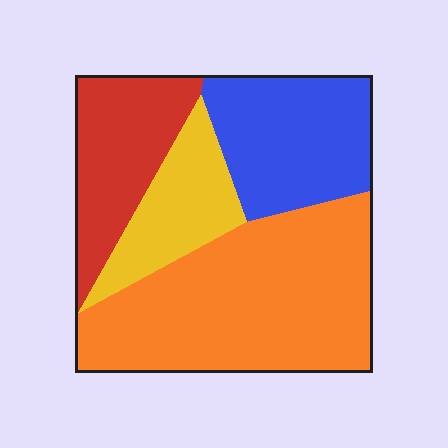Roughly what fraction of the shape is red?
Red takes up between a sixth and a third of the shape.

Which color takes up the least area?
Yellow, at roughly 15%.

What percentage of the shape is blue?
Blue takes up about one quarter (1/4) of the shape.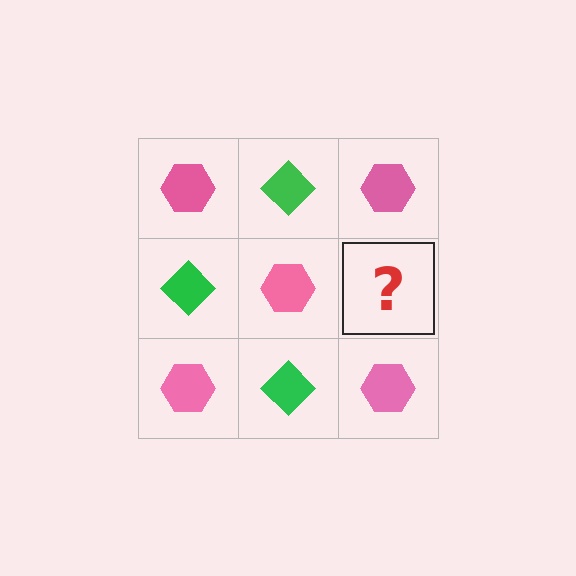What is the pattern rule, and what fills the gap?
The rule is that it alternates pink hexagon and green diamond in a checkerboard pattern. The gap should be filled with a green diamond.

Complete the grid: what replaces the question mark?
The question mark should be replaced with a green diamond.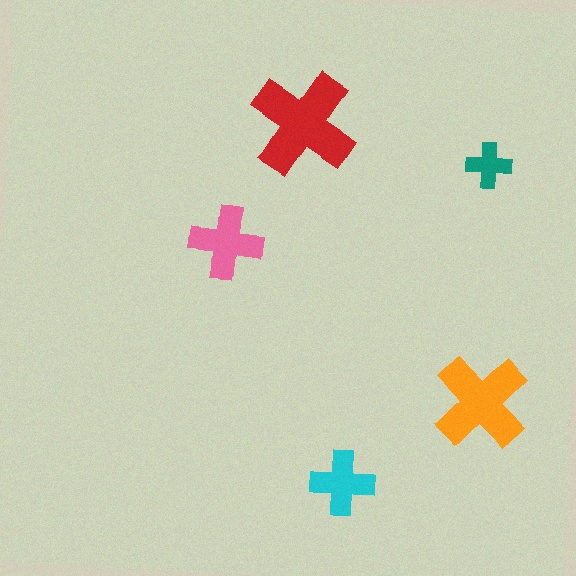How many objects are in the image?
There are 5 objects in the image.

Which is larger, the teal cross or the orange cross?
The orange one.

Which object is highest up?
The red cross is topmost.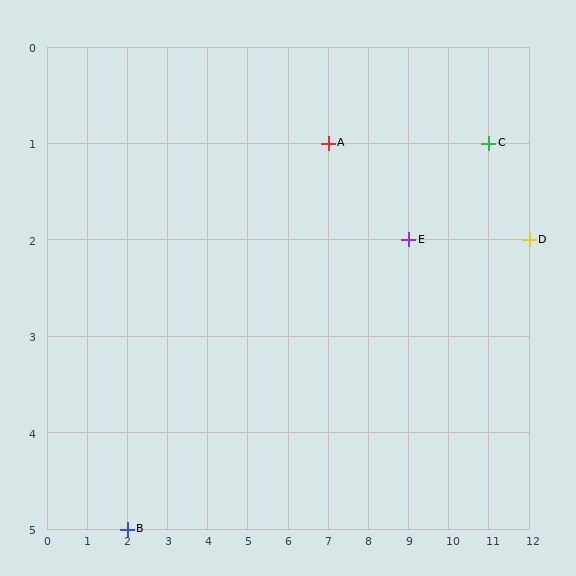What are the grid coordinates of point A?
Point A is at grid coordinates (7, 1).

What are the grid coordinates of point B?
Point B is at grid coordinates (2, 5).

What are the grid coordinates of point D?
Point D is at grid coordinates (12, 2).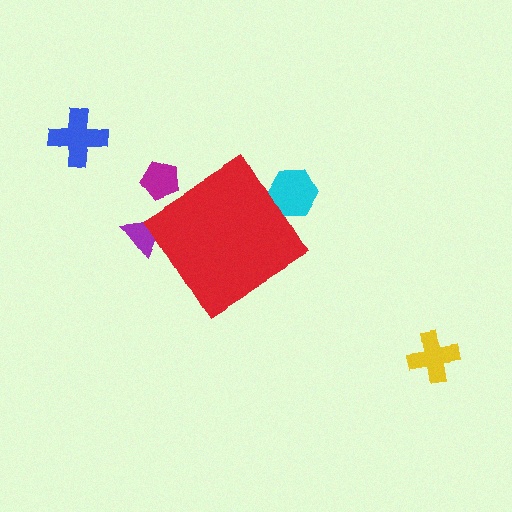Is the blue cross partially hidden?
No, the blue cross is fully visible.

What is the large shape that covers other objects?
A red diamond.